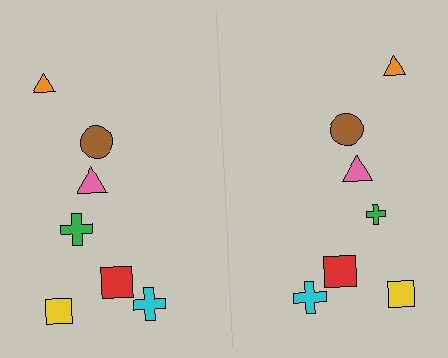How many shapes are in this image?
There are 14 shapes in this image.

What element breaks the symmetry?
The green cross on the right side has a different size than its mirror counterpart.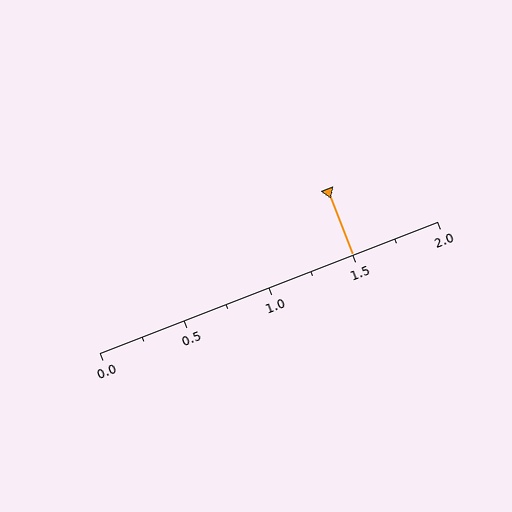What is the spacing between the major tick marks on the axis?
The major ticks are spaced 0.5 apart.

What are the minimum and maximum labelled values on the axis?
The axis runs from 0.0 to 2.0.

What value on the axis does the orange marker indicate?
The marker indicates approximately 1.5.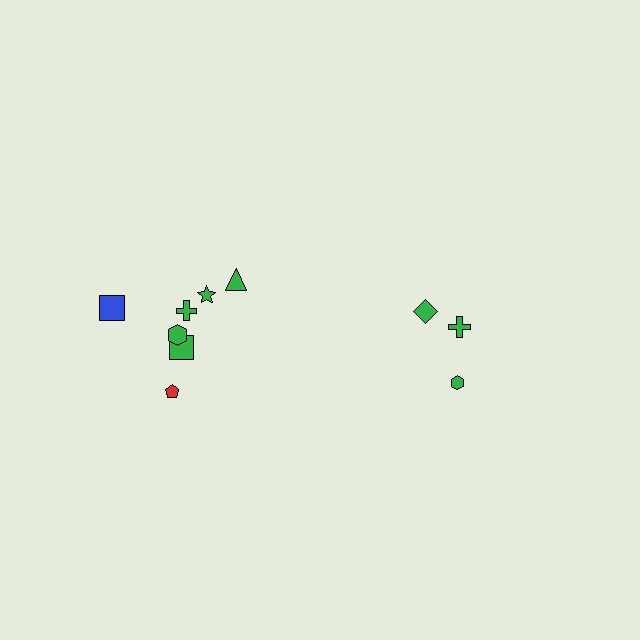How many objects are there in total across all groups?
There are 10 objects.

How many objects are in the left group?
There are 7 objects.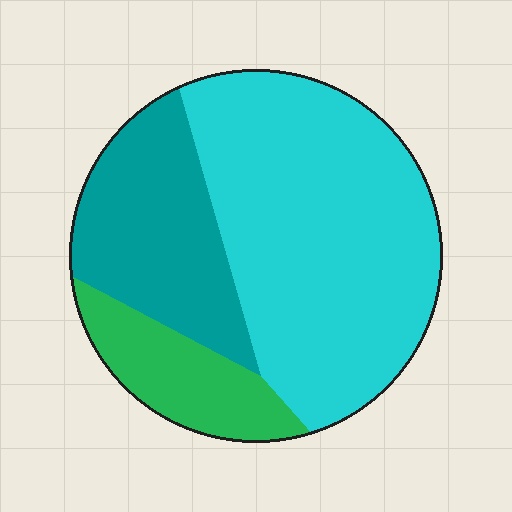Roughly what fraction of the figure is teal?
Teal covers about 25% of the figure.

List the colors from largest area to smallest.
From largest to smallest: cyan, teal, green.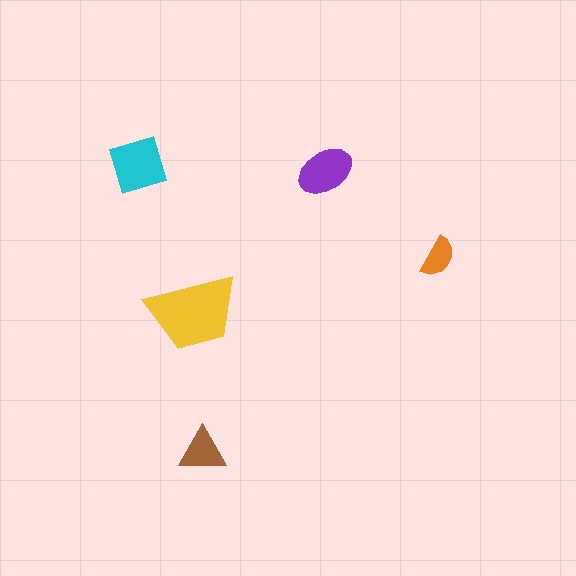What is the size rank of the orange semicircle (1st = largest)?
5th.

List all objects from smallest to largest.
The orange semicircle, the brown triangle, the purple ellipse, the cyan square, the yellow trapezoid.